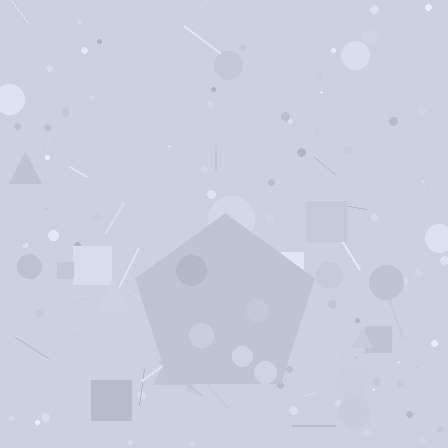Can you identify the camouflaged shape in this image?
The camouflaged shape is a pentagon.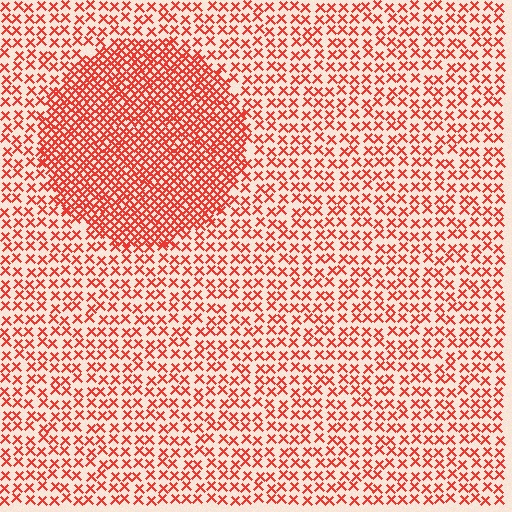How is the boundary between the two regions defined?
The boundary is defined by a change in element density (approximately 2.3x ratio). All elements are the same color, size, and shape.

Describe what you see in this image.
The image contains small red elements arranged at two different densities. A circle-shaped region is visible where the elements are more densely packed than the surrounding area.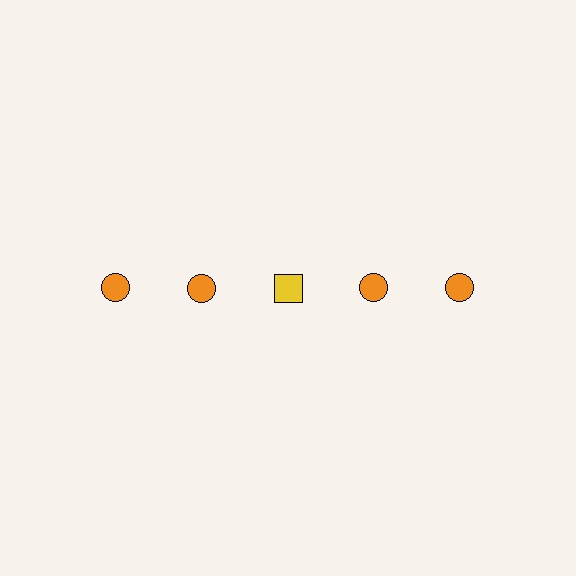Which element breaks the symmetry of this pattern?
The yellow square in the top row, center column breaks the symmetry. All other shapes are orange circles.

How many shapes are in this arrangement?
There are 5 shapes arranged in a grid pattern.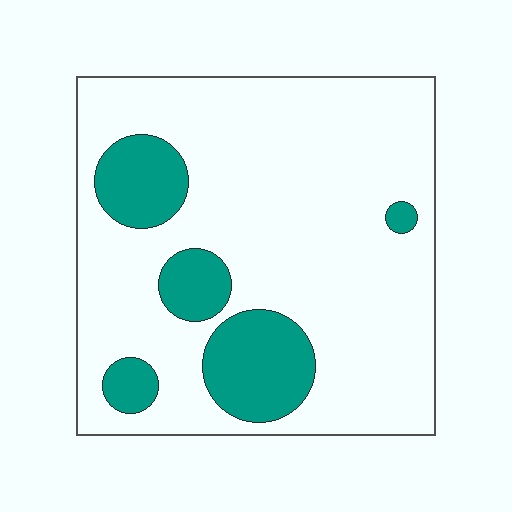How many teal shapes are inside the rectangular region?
5.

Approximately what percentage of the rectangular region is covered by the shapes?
Approximately 20%.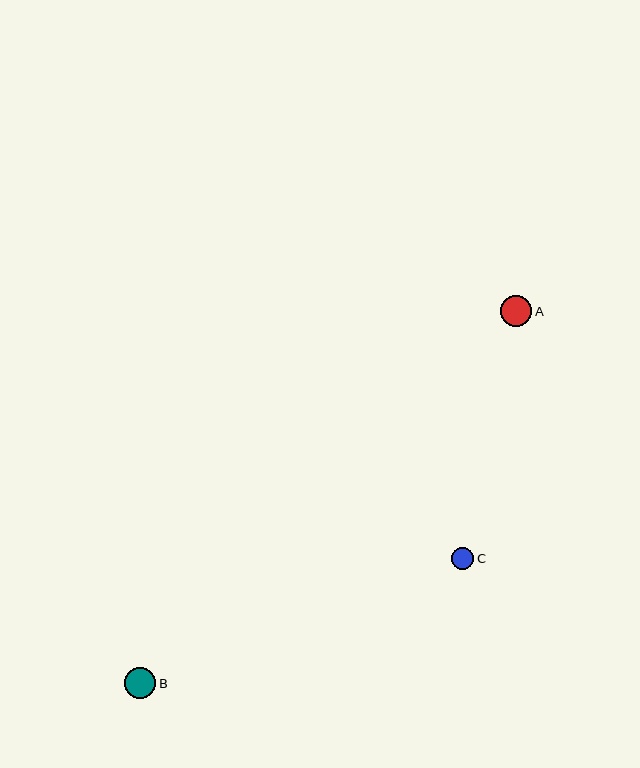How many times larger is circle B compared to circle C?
Circle B is approximately 1.4 times the size of circle C.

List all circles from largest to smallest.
From largest to smallest: B, A, C.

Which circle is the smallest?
Circle C is the smallest with a size of approximately 22 pixels.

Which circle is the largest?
Circle B is the largest with a size of approximately 31 pixels.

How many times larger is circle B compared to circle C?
Circle B is approximately 1.4 times the size of circle C.